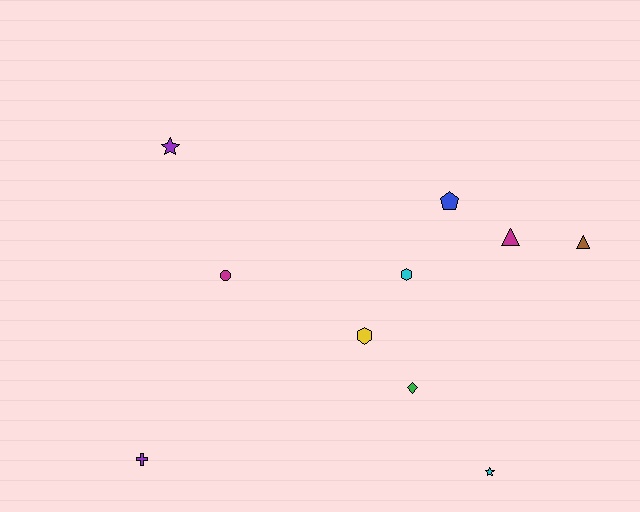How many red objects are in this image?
There are no red objects.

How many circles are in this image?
There is 1 circle.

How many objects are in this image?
There are 10 objects.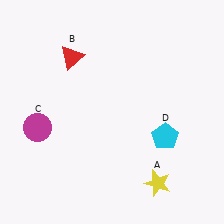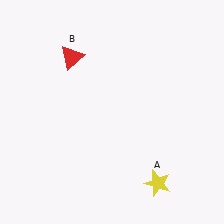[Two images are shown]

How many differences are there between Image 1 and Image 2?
There are 2 differences between the two images.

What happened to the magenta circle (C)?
The magenta circle (C) was removed in Image 2. It was in the bottom-left area of Image 1.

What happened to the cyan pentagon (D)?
The cyan pentagon (D) was removed in Image 2. It was in the bottom-right area of Image 1.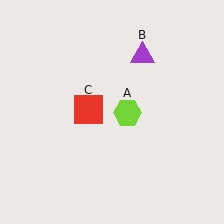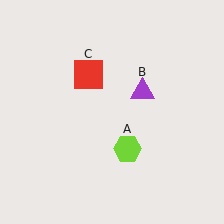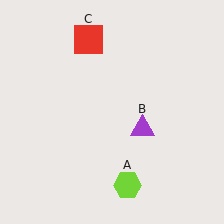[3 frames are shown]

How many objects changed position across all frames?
3 objects changed position: lime hexagon (object A), purple triangle (object B), red square (object C).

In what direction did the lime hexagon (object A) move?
The lime hexagon (object A) moved down.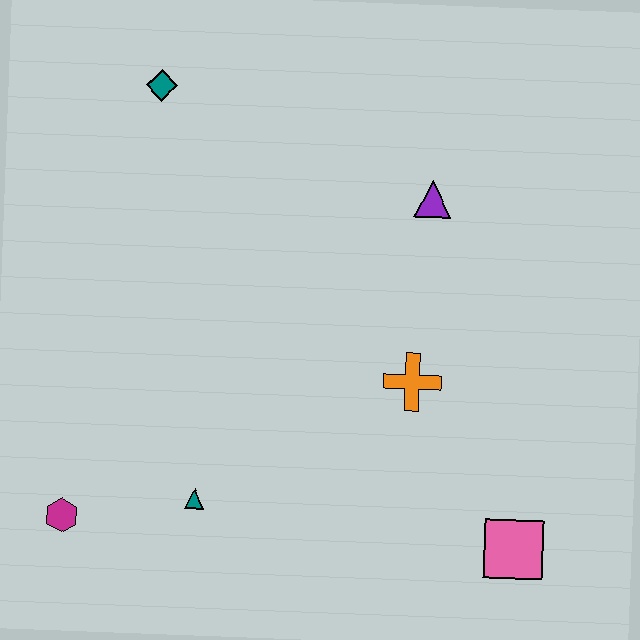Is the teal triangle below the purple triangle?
Yes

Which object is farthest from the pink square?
The teal diamond is farthest from the pink square.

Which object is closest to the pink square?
The orange cross is closest to the pink square.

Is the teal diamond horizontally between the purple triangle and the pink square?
No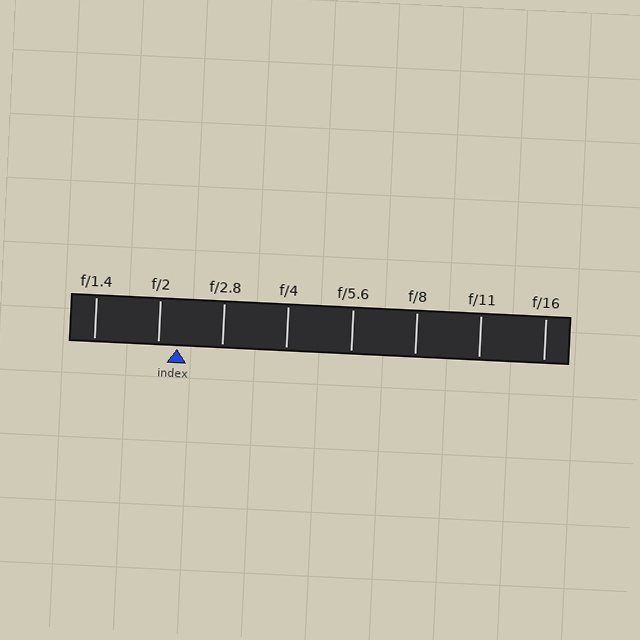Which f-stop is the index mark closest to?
The index mark is closest to f/2.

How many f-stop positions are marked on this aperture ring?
There are 8 f-stop positions marked.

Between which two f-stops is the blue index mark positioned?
The index mark is between f/2 and f/2.8.